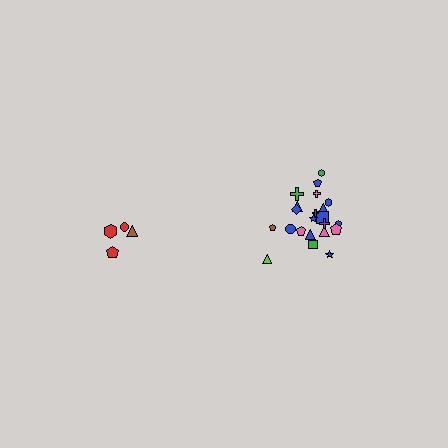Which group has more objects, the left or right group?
The right group.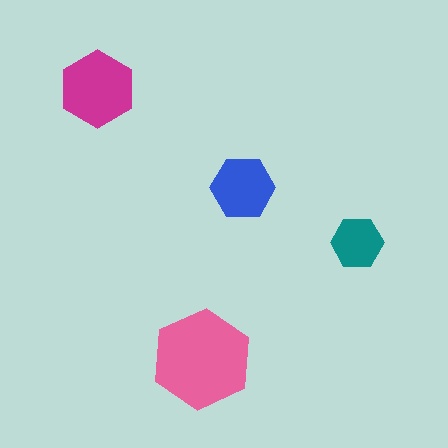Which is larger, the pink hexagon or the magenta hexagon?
The pink one.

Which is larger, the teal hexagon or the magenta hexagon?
The magenta one.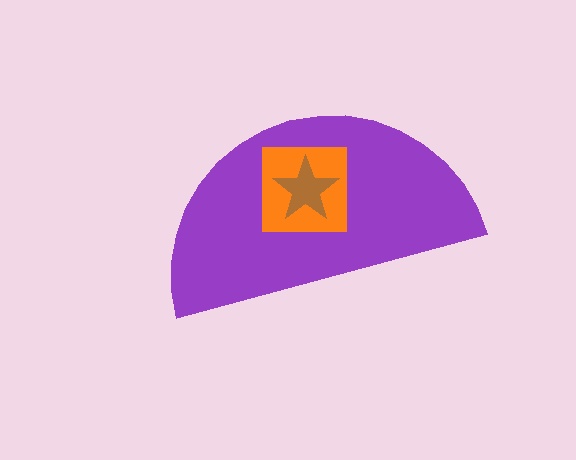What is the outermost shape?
The purple semicircle.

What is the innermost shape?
The brown star.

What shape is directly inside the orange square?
The brown star.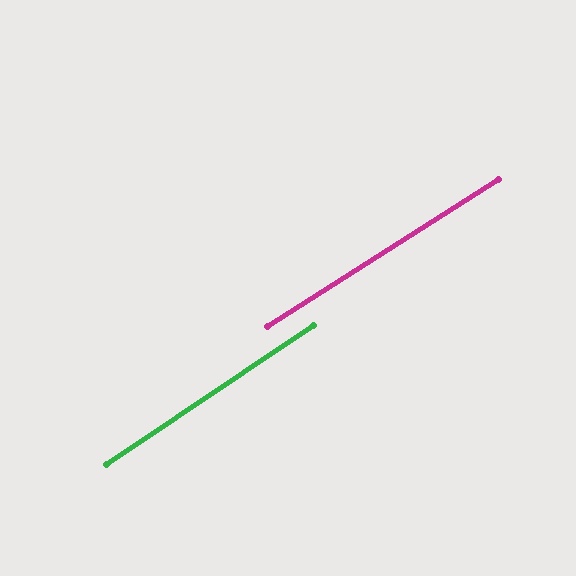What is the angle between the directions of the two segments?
Approximately 1 degree.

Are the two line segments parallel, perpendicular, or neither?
Parallel — their directions differ by only 1.4°.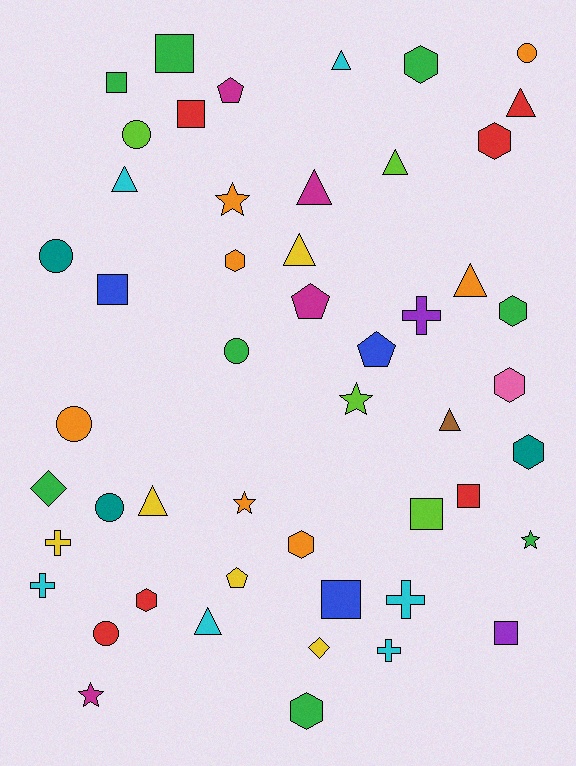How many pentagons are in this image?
There are 4 pentagons.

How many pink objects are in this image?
There is 1 pink object.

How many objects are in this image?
There are 50 objects.